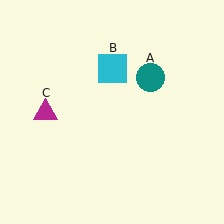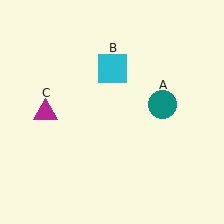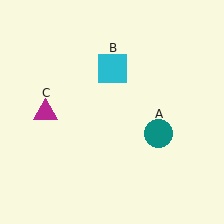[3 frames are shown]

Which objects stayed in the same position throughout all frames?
Cyan square (object B) and magenta triangle (object C) remained stationary.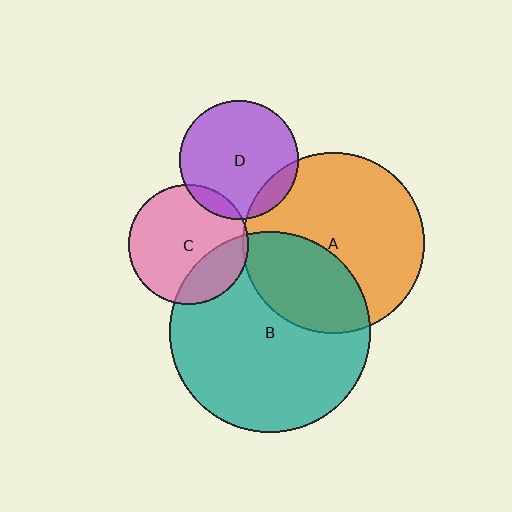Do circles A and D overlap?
Yes.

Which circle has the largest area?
Circle B (teal).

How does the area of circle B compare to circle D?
Approximately 2.8 times.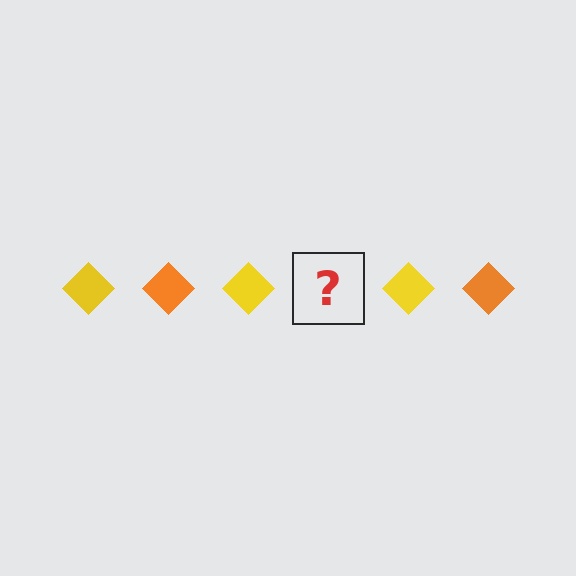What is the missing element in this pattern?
The missing element is an orange diamond.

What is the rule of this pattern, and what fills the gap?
The rule is that the pattern cycles through yellow, orange diamonds. The gap should be filled with an orange diamond.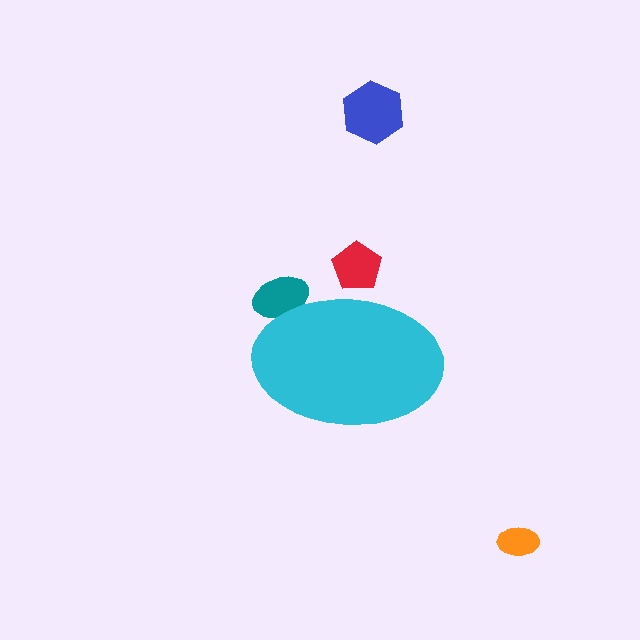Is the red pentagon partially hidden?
Yes, the red pentagon is partially hidden behind the cyan ellipse.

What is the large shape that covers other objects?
A cyan ellipse.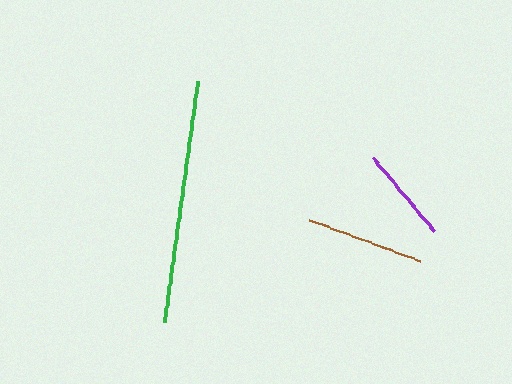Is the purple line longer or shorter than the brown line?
The brown line is longer than the purple line.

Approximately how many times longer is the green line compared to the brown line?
The green line is approximately 2.1 times the length of the brown line.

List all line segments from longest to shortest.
From longest to shortest: green, brown, purple.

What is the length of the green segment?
The green segment is approximately 243 pixels long.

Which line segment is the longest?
The green line is the longest at approximately 243 pixels.